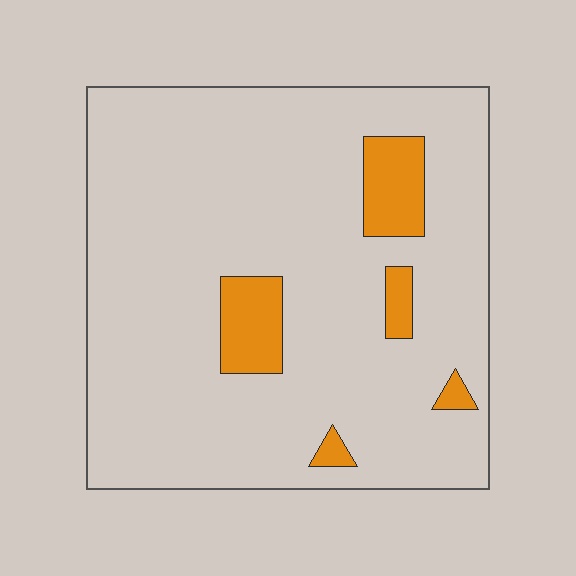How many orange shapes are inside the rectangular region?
5.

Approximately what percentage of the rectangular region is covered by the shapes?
Approximately 10%.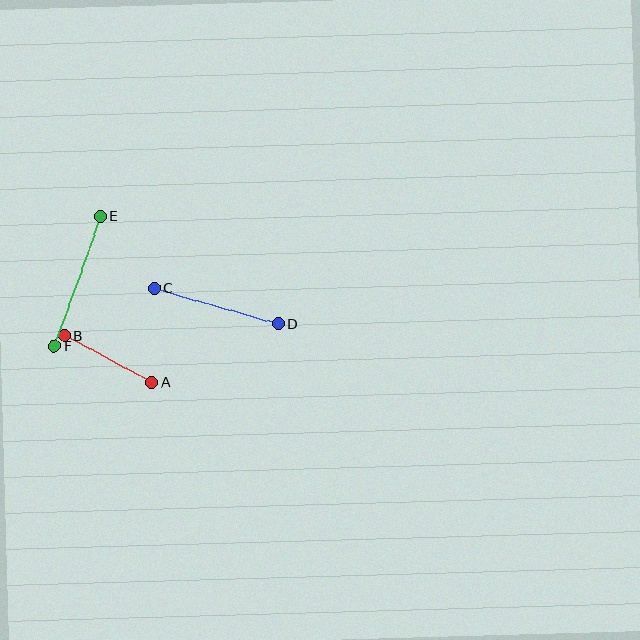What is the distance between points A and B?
The distance is approximately 99 pixels.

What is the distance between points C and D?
The distance is approximately 129 pixels.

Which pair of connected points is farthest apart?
Points E and F are farthest apart.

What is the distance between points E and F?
The distance is approximately 138 pixels.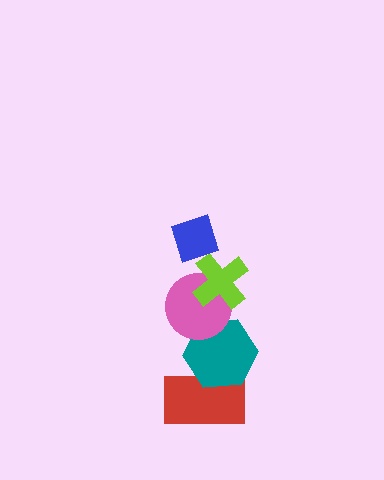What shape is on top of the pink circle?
The lime cross is on top of the pink circle.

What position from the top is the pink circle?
The pink circle is 3rd from the top.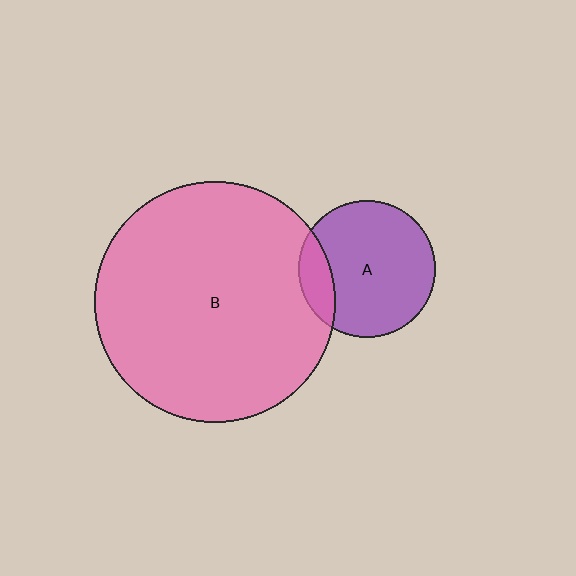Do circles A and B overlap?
Yes.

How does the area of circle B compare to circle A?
Approximately 3.1 times.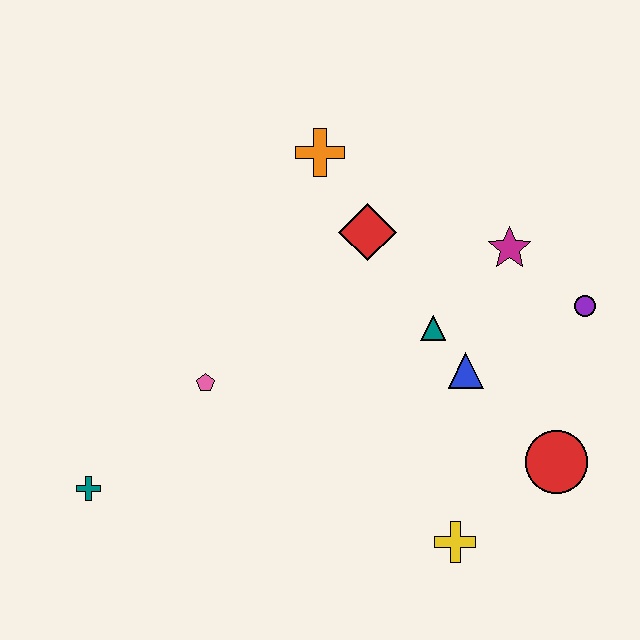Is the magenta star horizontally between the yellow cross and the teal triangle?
No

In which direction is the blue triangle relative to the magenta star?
The blue triangle is below the magenta star.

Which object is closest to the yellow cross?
The red circle is closest to the yellow cross.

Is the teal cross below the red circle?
Yes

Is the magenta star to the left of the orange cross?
No